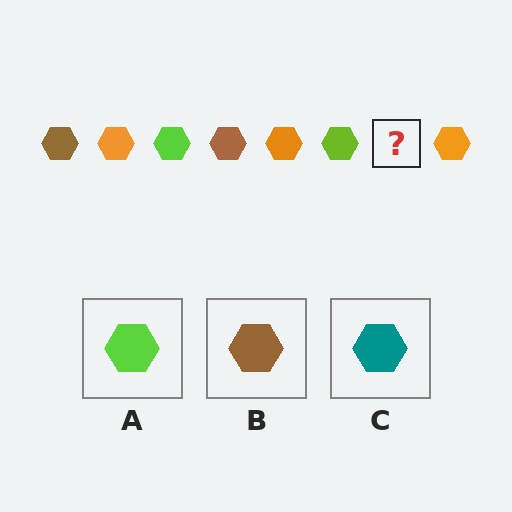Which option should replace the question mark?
Option B.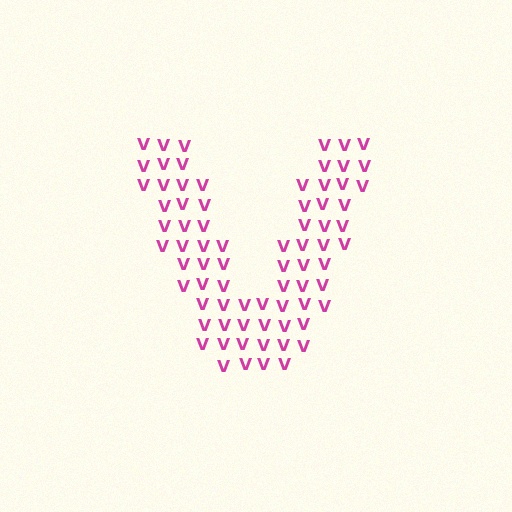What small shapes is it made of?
It is made of small letter V's.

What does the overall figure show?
The overall figure shows the letter V.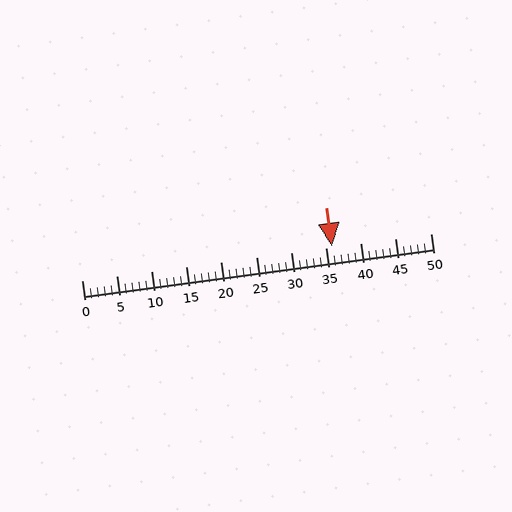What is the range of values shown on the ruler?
The ruler shows values from 0 to 50.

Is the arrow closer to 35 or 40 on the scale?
The arrow is closer to 35.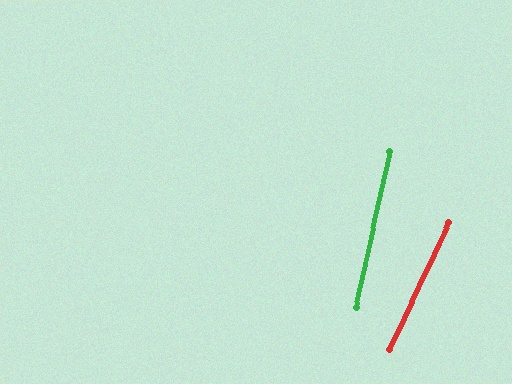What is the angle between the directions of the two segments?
Approximately 13 degrees.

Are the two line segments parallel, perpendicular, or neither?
Neither parallel nor perpendicular — they differ by about 13°.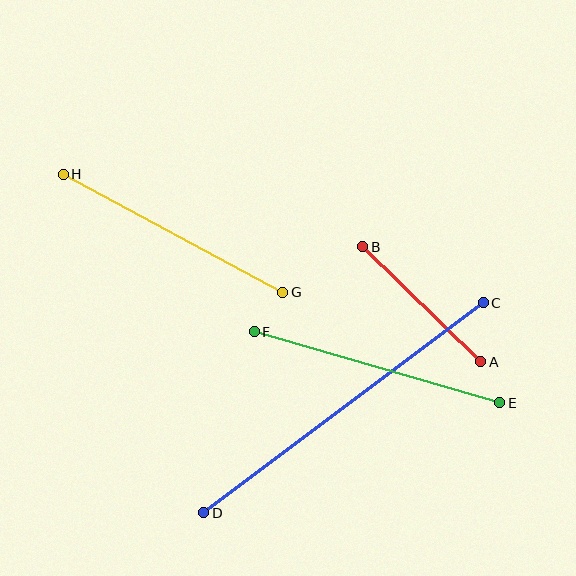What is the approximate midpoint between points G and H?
The midpoint is at approximately (173, 233) pixels.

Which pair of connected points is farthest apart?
Points C and D are farthest apart.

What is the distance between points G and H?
The distance is approximately 249 pixels.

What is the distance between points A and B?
The distance is approximately 165 pixels.